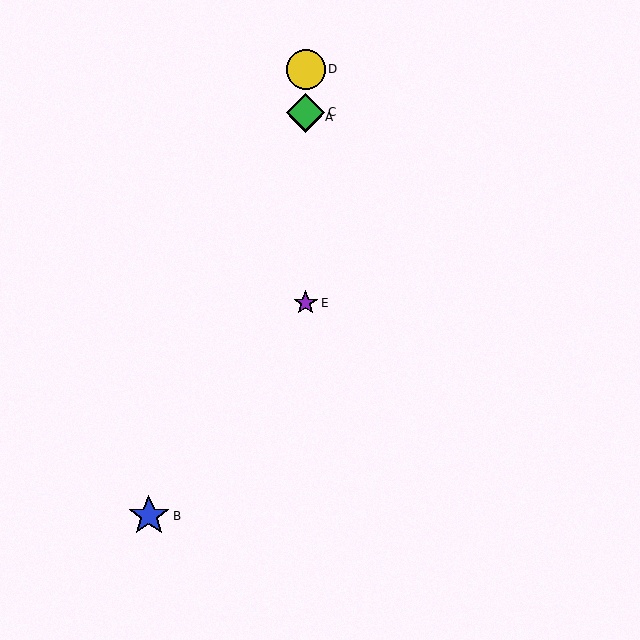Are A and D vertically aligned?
Yes, both are at x≈306.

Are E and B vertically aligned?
No, E is at x≈306 and B is at x≈149.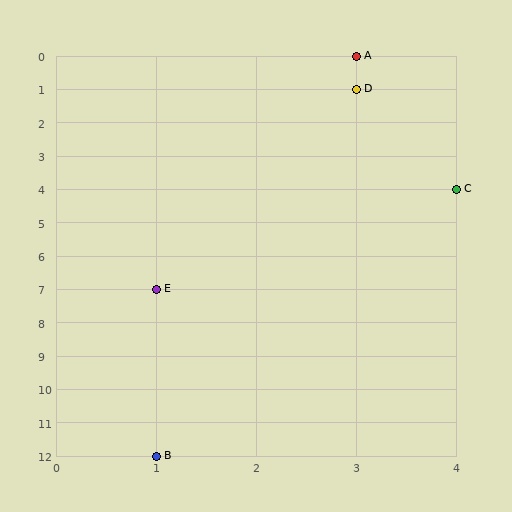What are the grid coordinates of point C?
Point C is at grid coordinates (4, 4).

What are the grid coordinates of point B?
Point B is at grid coordinates (1, 12).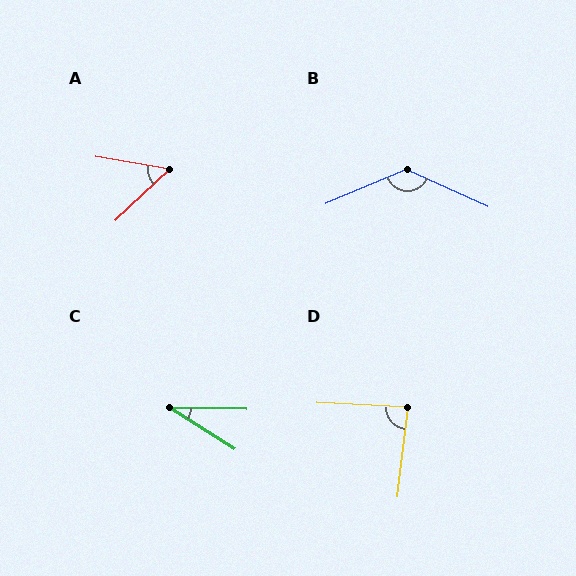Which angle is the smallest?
C, at approximately 32 degrees.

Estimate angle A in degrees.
Approximately 53 degrees.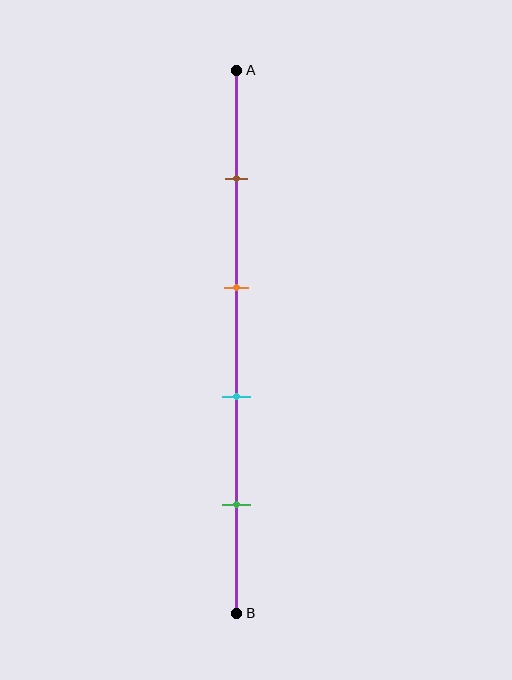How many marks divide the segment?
There are 4 marks dividing the segment.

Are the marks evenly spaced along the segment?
Yes, the marks are approximately evenly spaced.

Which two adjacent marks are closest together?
The orange and cyan marks are the closest adjacent pair.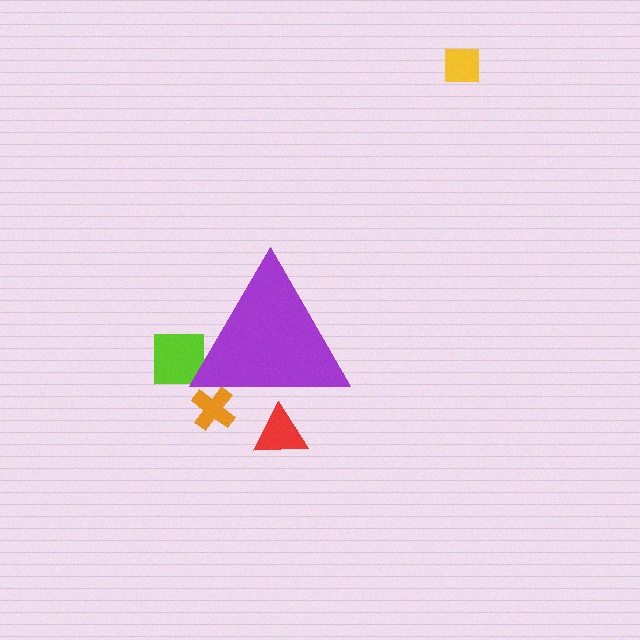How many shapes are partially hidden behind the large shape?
3 shapes are partially hidden.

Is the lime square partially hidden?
Yes, the lime square is partially hidden behind the purple triangle.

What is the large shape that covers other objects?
A purple triangle.